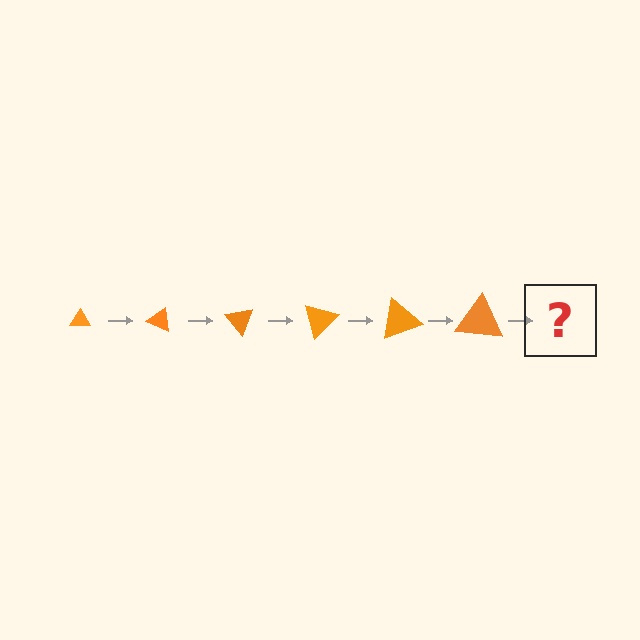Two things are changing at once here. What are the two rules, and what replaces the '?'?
The two rules are that the triangle grows larger each step and it rotates 25 degrees each step. The '?' should be a triangle, larger than the previous one and rotated 150 degrees from the start.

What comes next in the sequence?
The next element should be a triangle, larger than the previous one and rotated 150 degrees from the start.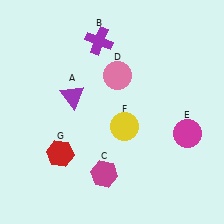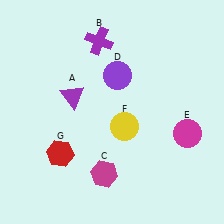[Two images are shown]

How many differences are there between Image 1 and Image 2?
There is 1 difference between the two images.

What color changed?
The circle (D) changed from pink in Image 1 to purple in Image 2.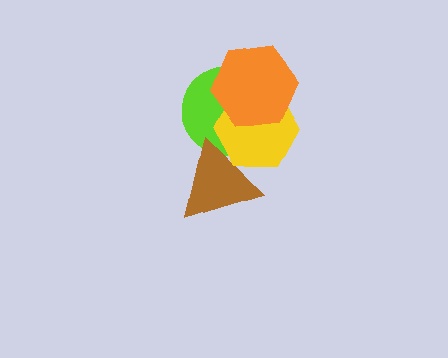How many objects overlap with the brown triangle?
2 objects overlap with the brown triangle.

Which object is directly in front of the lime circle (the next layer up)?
The brown triangle is directly in front of the lime circle.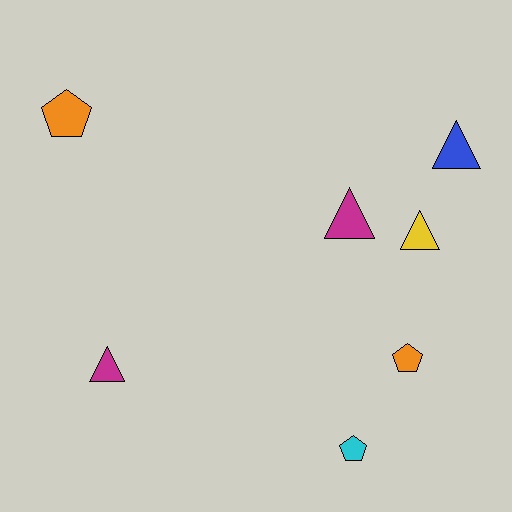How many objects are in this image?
There are 7 objects.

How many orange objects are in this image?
There are 2 orange objects.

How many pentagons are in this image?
There are 3 pentagons.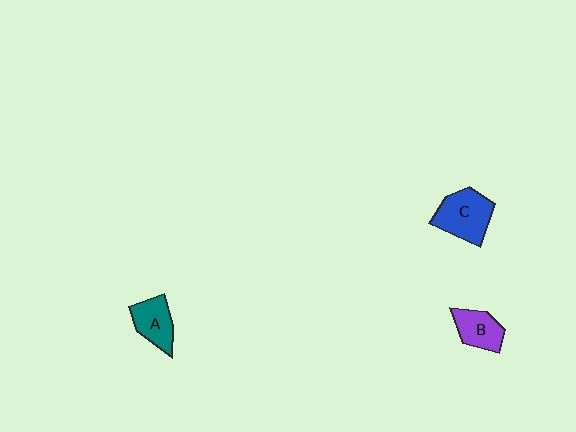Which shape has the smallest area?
Shape B (purple).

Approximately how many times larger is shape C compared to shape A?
Approximately 1.4 times.